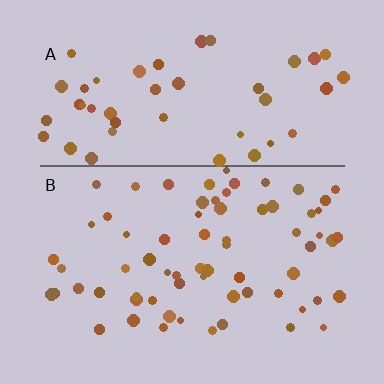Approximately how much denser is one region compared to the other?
Approximately 1.3× — region B over region A.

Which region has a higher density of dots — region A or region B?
B (the bottom).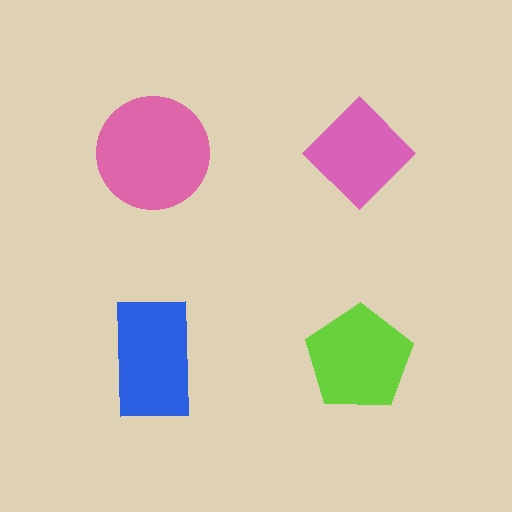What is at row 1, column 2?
A pink diamond.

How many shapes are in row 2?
2 shapes.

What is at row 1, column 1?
A pink circle.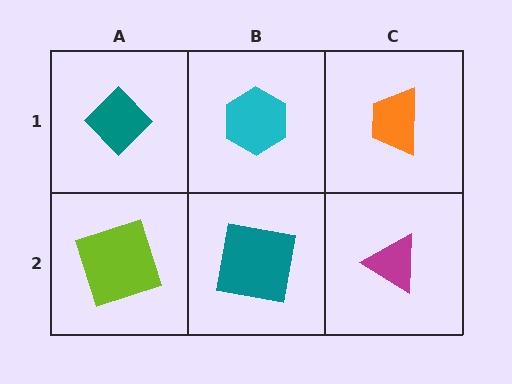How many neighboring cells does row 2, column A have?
2.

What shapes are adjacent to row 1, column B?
A teal square (row 2, column B), a teal diamond (row 1, column A), an orange trapezoid (row 1, column C).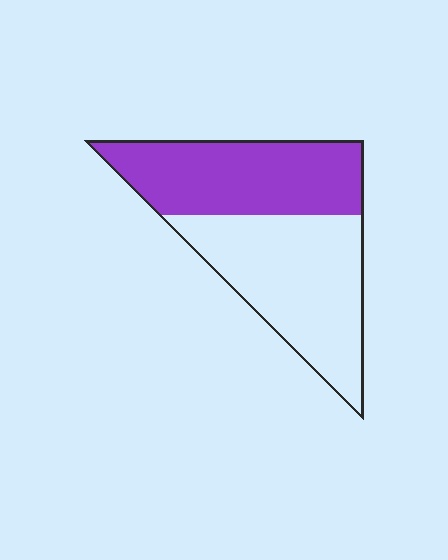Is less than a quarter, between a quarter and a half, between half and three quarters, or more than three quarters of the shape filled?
Between a quarter and a half.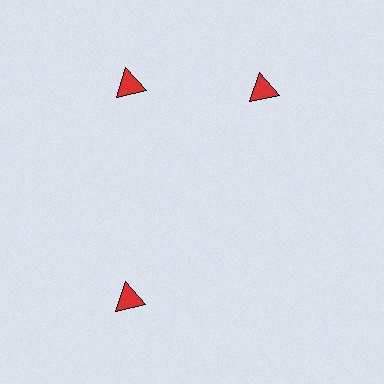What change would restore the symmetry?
The symmetry would be restored by rotating it back into even spacing with its neighbors so that all 3 triangles sit at equal angles and equal distance from the center.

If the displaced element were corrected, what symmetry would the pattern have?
It would have 3-fold rotational symmetry — the pattern would map onto itself every 120 degrees.